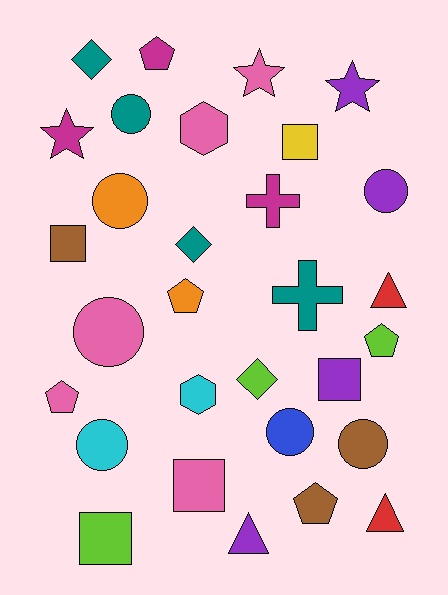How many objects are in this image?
There are 30 objects.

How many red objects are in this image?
There are 2 red objects.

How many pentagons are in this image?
There are 5 pentagons.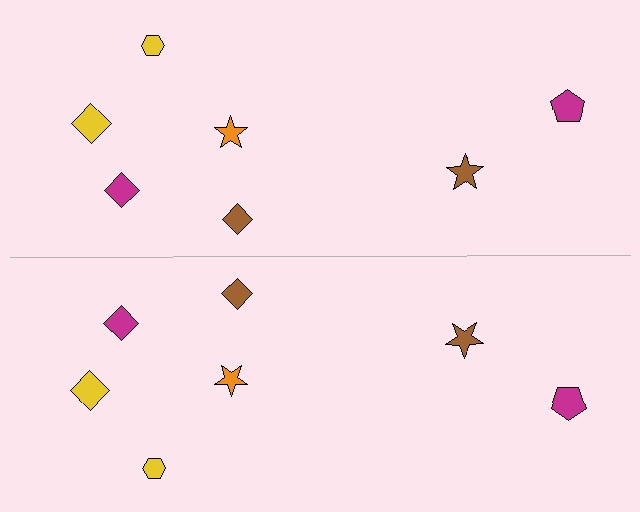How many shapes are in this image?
There are 14 shapes in this image.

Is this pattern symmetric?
Yes, this pattern has bilateral (reflection) symmetry.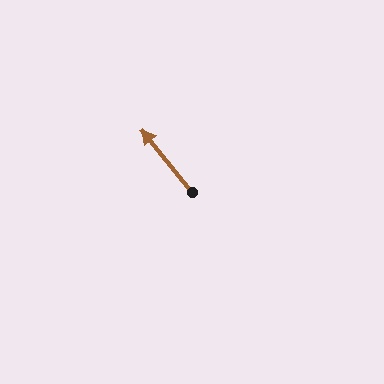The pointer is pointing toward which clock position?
Roughly 11 o'clock.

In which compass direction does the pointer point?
Northwest.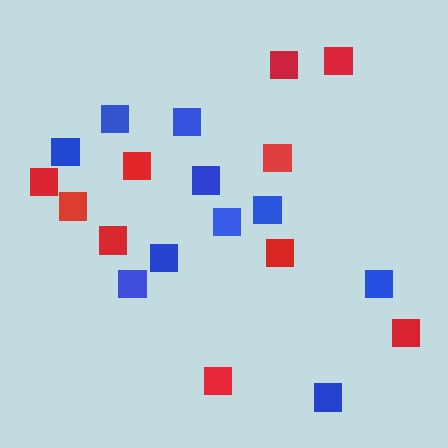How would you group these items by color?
There are 2 groups: one group of red squares (10) and one group of blue squares (10).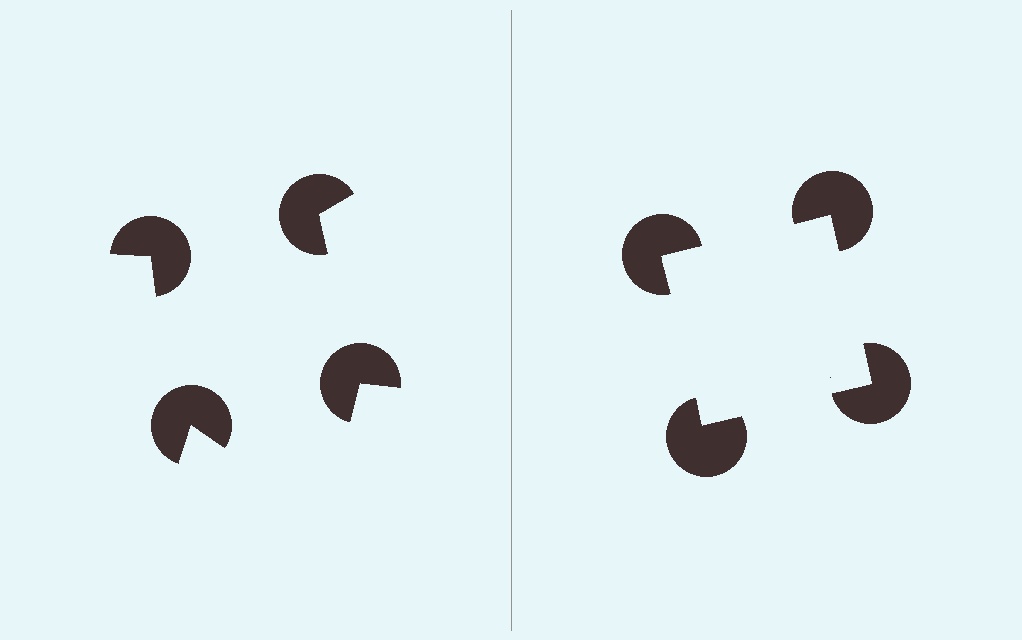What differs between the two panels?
The pac-man discs are positioned identically on both sides; only the wedge orientations differ. On the right they align to a square; on the left they are misaligned.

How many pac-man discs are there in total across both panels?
8 — 4 on each side.